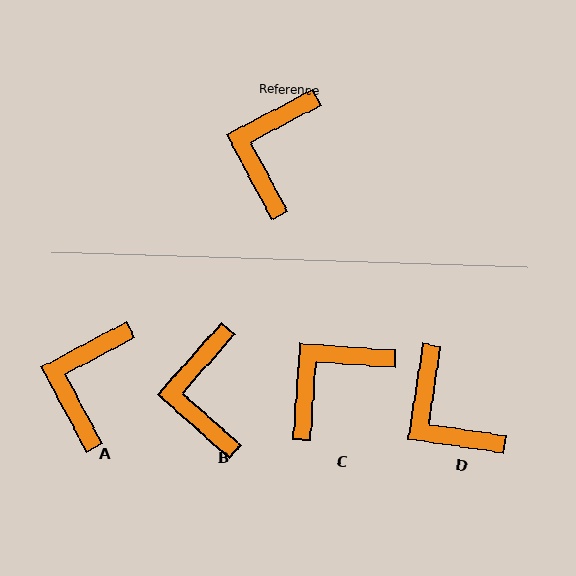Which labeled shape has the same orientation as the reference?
A.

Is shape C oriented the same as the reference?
No, it is off by about 32 degrees.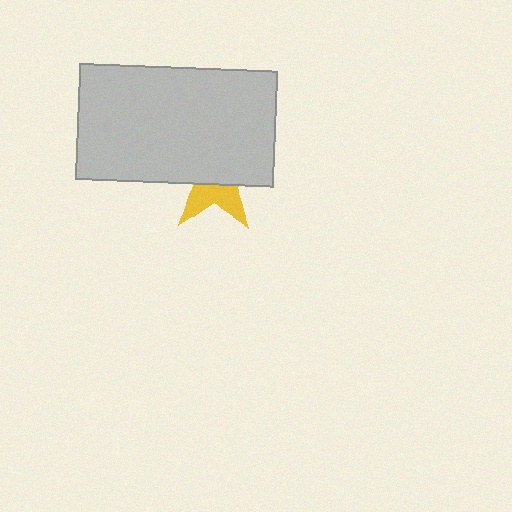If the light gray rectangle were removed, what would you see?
You would see the complete yellow star.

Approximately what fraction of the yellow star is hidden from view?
Roughly 62% of the yellow star is hidden behind the light gray rectangle.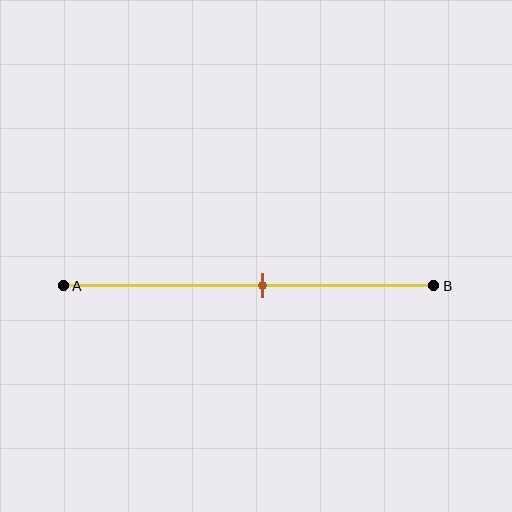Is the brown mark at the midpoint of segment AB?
No, the mark is at about 55% from A, not at the 50% midpoint.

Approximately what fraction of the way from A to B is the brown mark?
The brown mark is approximately 55% of the way from A to B.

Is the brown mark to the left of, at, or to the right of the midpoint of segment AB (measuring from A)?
The brown mark is to the right of the midpoint of segment AB.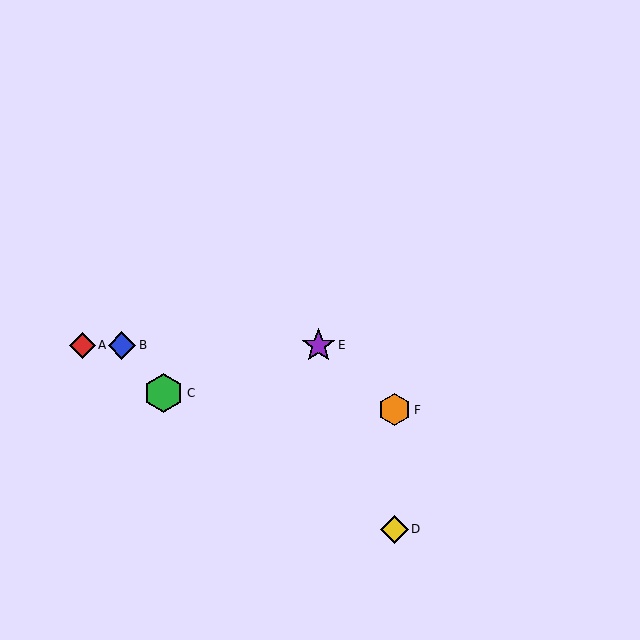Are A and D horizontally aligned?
No, A is at y≈345 and D is at y≈529.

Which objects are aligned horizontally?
Objects A, B, E are aligned horizontally.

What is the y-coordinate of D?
Object D is at y≈529.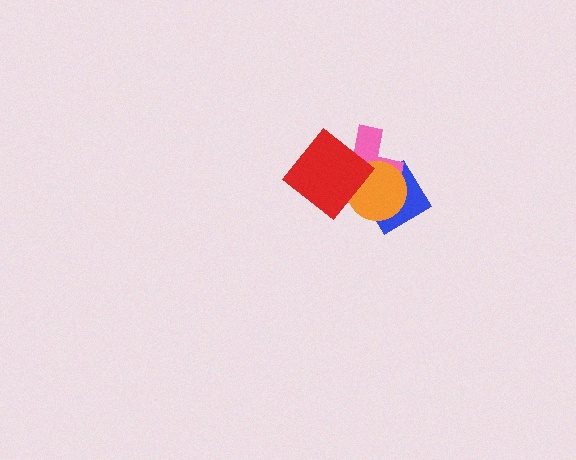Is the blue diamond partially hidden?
Yes, it is partially covered by another shape.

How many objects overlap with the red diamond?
2 objects overlap with the red diamond.